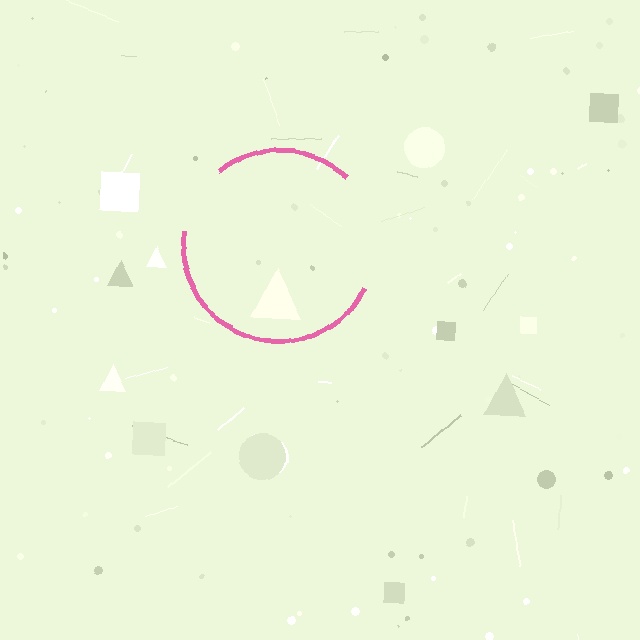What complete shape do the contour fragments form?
The contour fragments form a circle.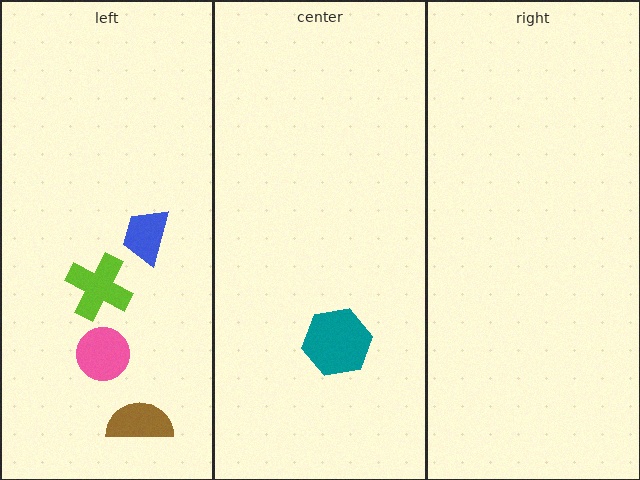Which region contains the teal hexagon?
The center region.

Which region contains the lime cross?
The left region.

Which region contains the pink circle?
The left region.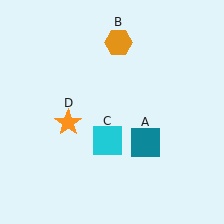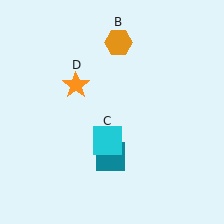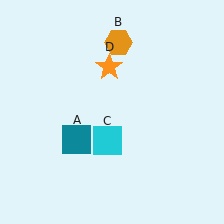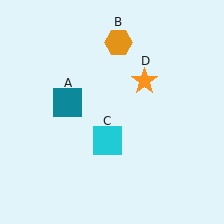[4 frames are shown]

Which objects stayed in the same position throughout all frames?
Orange hexagon (object B) and cyan square (object C) remained stationary.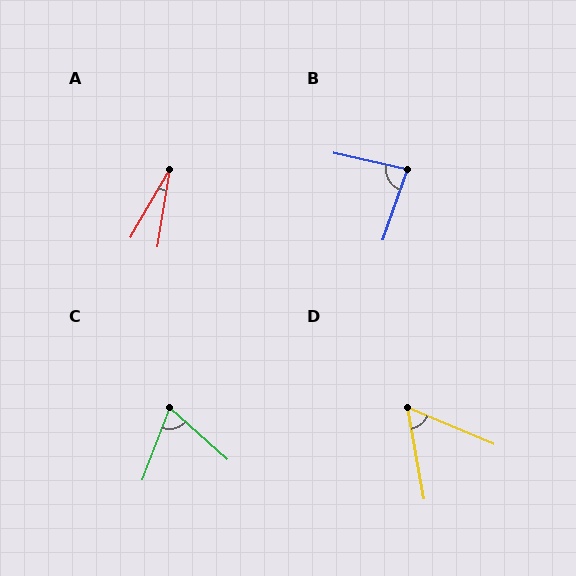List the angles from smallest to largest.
A (21°), D (57°), C (69°), B (83°).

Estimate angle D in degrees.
Approximately 57 degrees.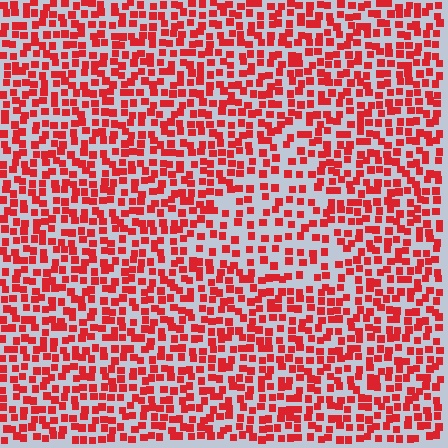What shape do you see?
I see a triangle.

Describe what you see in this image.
The image contains small red elements arranged at two different densities. A triangle-shaped region is visible where the elements are less densely packed than the surrounding area.